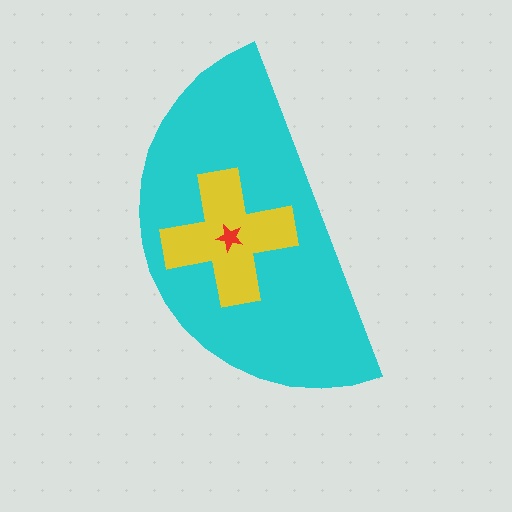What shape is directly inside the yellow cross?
The red star.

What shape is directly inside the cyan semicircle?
The yellow cross.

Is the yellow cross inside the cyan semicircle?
Yes.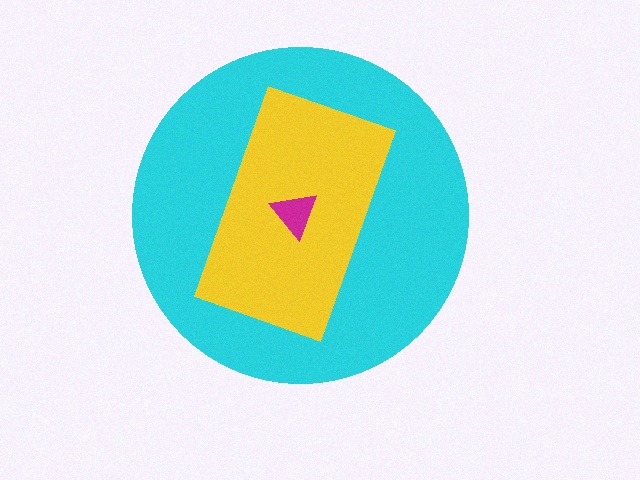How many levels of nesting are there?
3.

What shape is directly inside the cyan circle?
The yellow rectangle.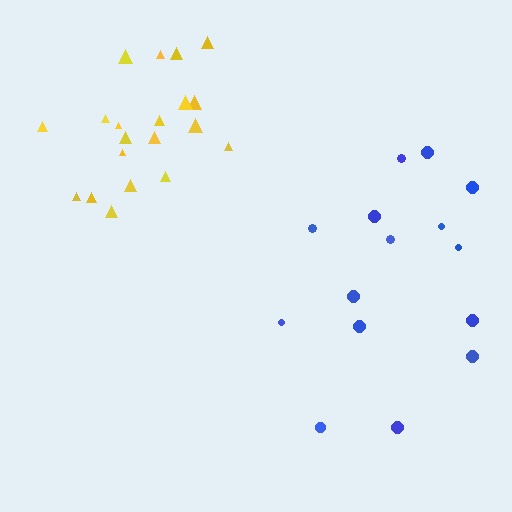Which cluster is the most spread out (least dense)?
Blue.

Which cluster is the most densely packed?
Yellow.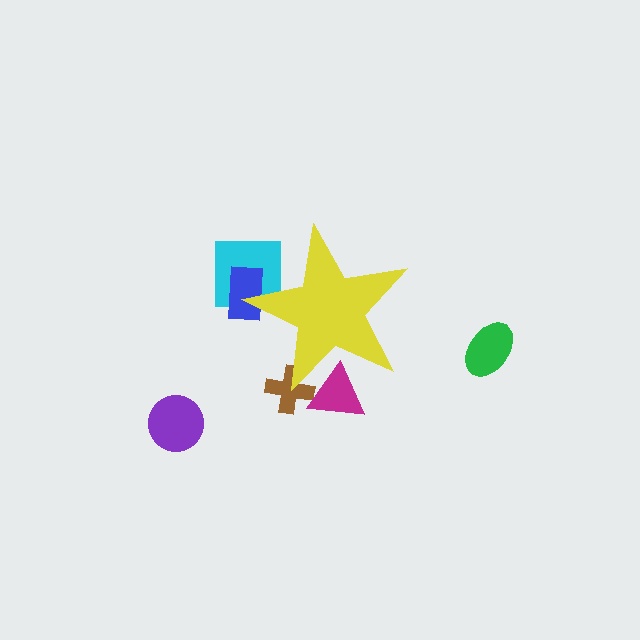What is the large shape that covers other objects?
A yellow star.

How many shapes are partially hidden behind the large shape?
4 shapes are partially hidden.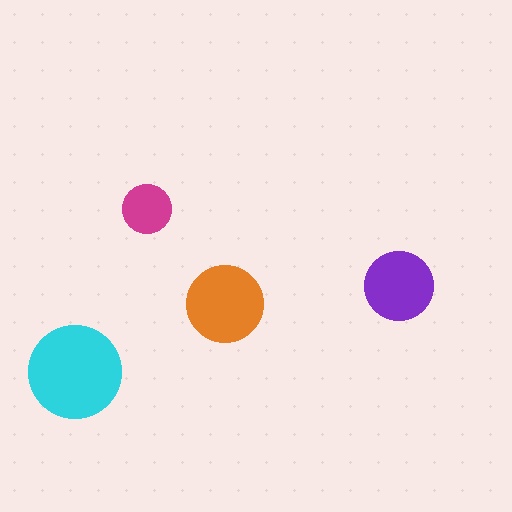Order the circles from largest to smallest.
the cyan one, the orange one, the purple one, the magenta one.